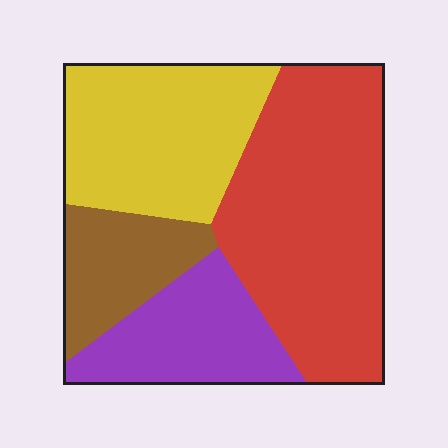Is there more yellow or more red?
Red.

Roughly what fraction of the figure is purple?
Purple covers 18% of the figure.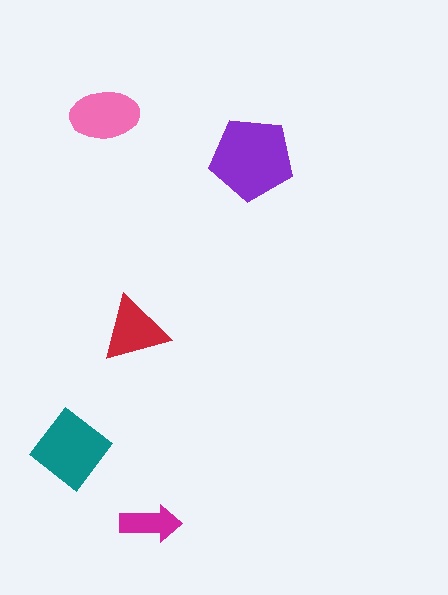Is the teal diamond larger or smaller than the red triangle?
Larger.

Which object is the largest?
The purple pentagon.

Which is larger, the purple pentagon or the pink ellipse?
The purple pentagon.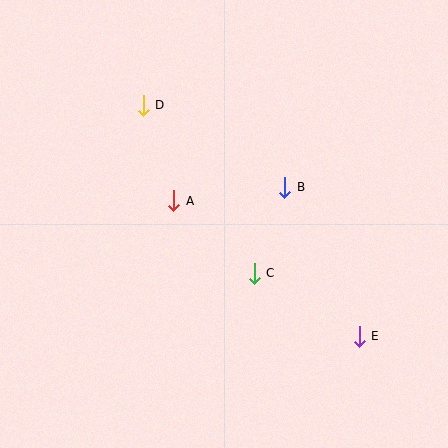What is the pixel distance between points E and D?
The distance between E and D is 316 pixels.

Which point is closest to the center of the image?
Point A at (174, 201) is closest to the center.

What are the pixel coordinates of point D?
Point D is at (143, 105).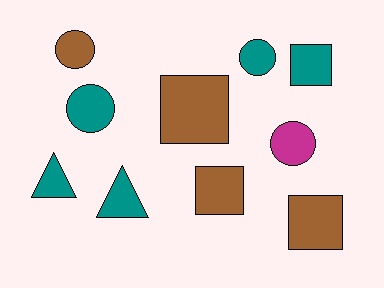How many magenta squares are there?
There are no magenta squares.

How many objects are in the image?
There are 10 objects.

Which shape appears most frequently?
Circle, with 4 objects.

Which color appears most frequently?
Teal, with 5 objects.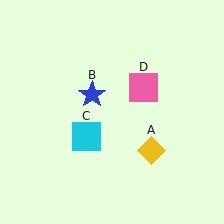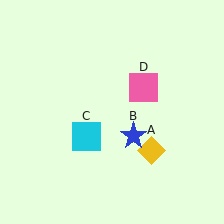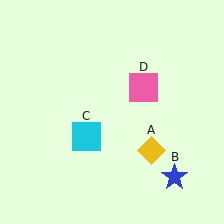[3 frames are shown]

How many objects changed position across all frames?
1 object changed position: blue star (object B).